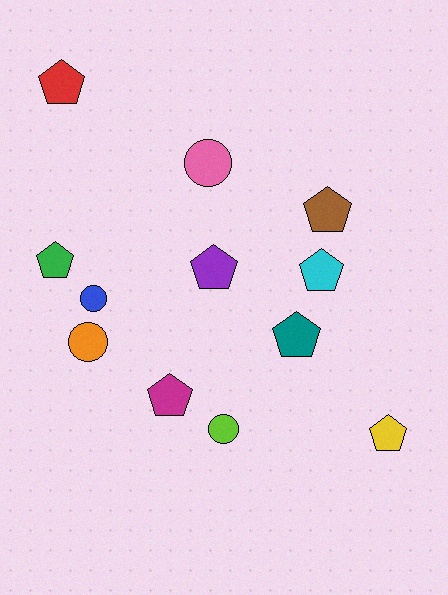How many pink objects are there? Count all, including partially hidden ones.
There is 1 pink object.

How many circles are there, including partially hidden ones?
There are 4 circles.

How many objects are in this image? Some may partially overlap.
There are 12 objects.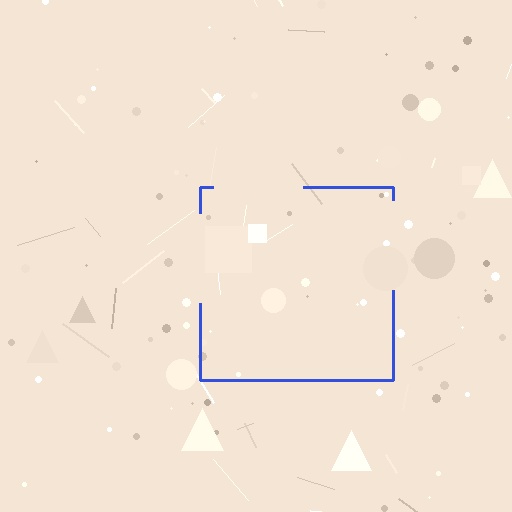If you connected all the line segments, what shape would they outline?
They would outline a square.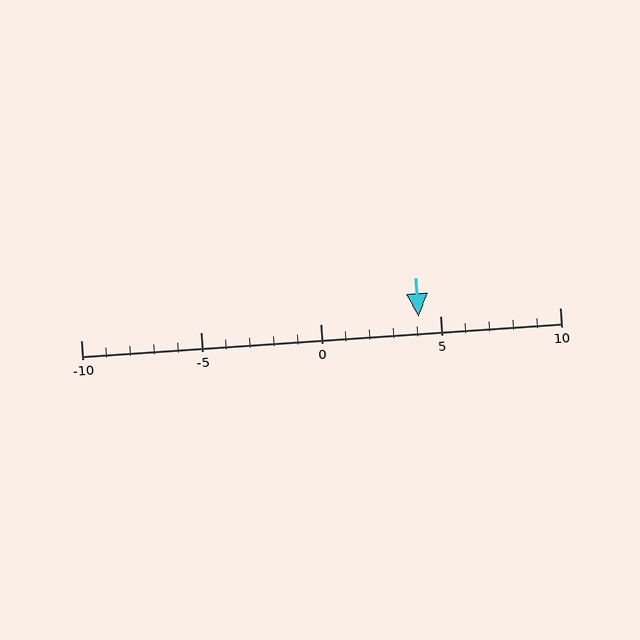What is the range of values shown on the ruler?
The ruler shows values from -10 to 10.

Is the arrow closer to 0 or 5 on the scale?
The arrow is closer to 5.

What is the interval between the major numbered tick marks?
The major tick marks are spaced 5 units apart.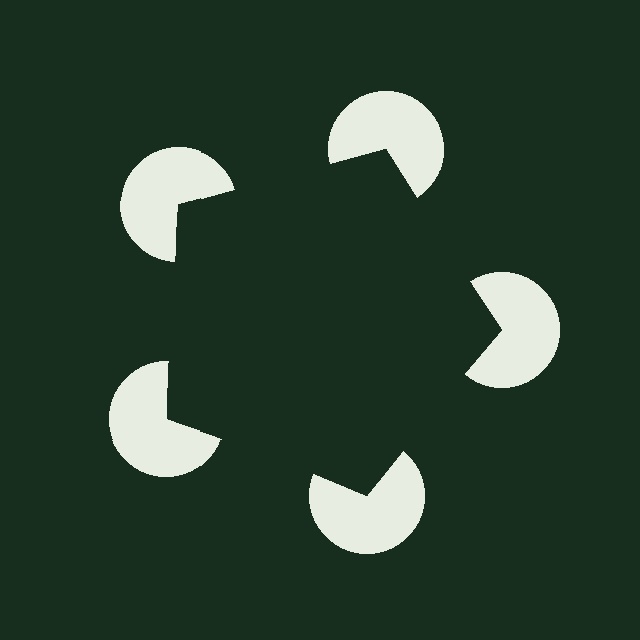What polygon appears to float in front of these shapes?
An illusory pentagon — its edges are inferred from the aligned wedge cuts in the pac-man discs, not physically drawn.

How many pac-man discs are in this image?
There are 5 — one at each vertex of the illusory pentagon.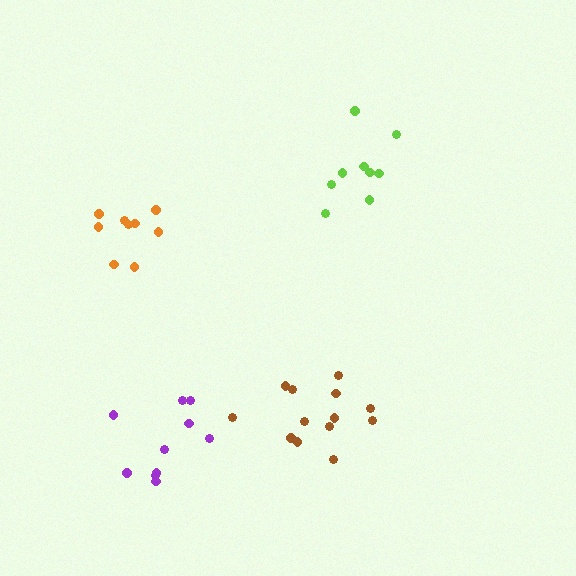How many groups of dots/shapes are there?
There are 4 groups.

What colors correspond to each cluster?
The clusters are colored: purple, lime, brown, orange.